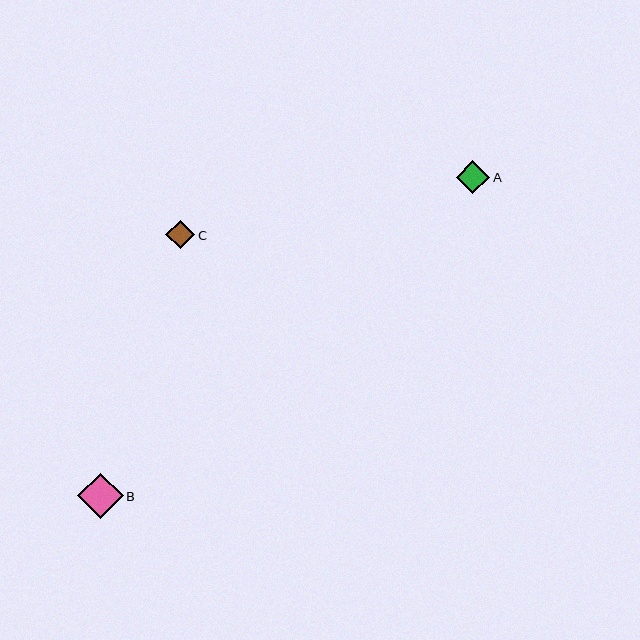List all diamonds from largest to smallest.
From largest to smallest: B, A, C.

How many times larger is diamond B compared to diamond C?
Diamond B is approximately 1.6 times the size of diamond C.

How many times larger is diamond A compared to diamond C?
Diamond A is approximately 1.2 times the size of diamond C.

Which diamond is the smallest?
Diamond C is the smallest with a size of approximately 29 pixels.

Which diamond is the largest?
Diamond B is the largest with a size of approximately 46 pixels.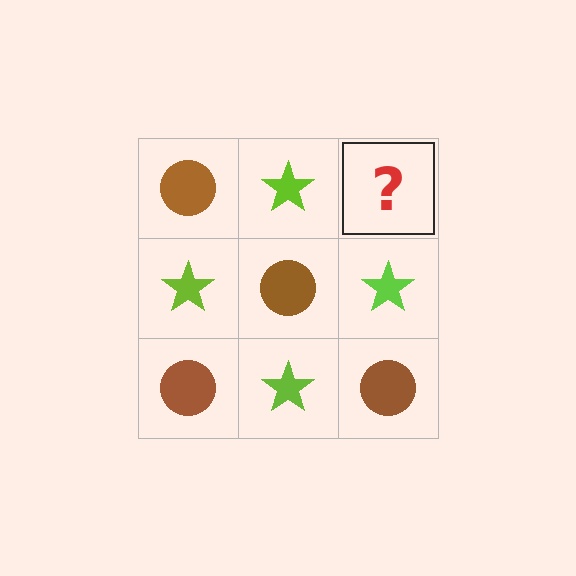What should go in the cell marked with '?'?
The missing cell should contain a brown circle.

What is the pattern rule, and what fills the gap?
The rule is that it alternates brown circle and lime star in a checkerboard pattern. The gap should be filled with a brown circle.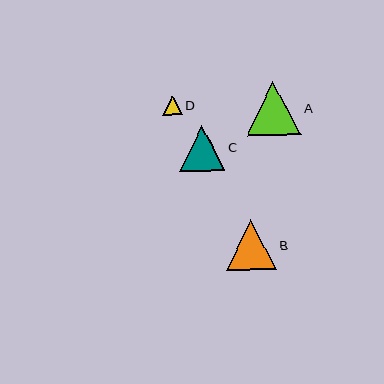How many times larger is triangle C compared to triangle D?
Triangle C is approximately 2.4 times the size of triangle D.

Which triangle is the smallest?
Triangle D is the smallest with a size of approximately 19 pixels.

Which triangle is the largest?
Triangle A is the largest with a size of approximately 54 pixels.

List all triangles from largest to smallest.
From largest to smallest: A, B, C, D.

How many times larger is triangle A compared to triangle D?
Triangle A is approximately 2.8 times the size of triangle D.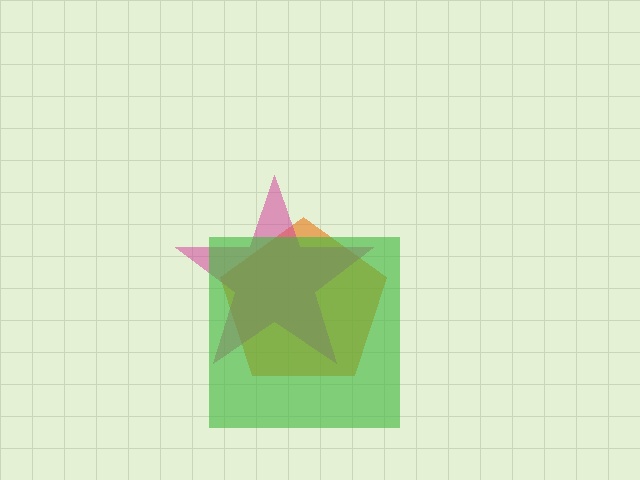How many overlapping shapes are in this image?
There are 3 overlapping shapes in the image.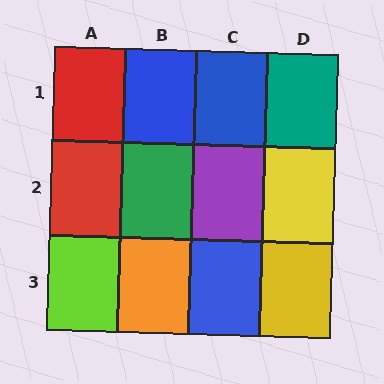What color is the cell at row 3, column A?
Lime.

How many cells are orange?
1 cell is orange.